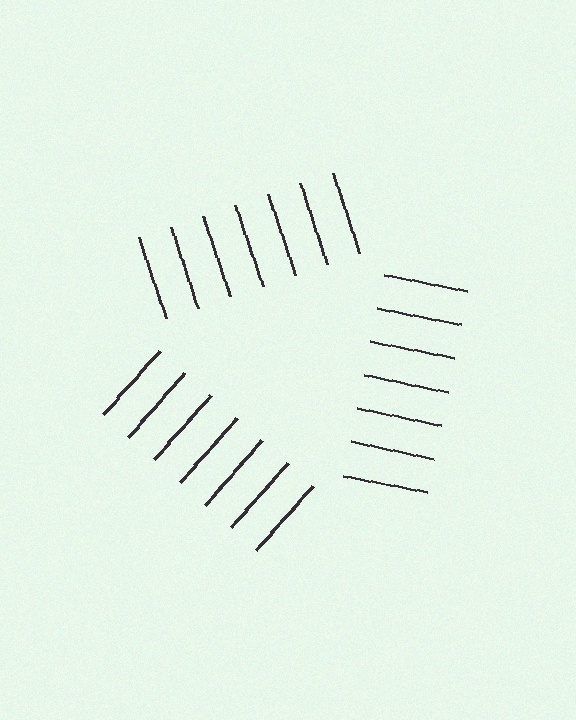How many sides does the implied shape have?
3 sides — the line-ends trace a triangle.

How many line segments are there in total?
21 — 7 along each of the 3 edges.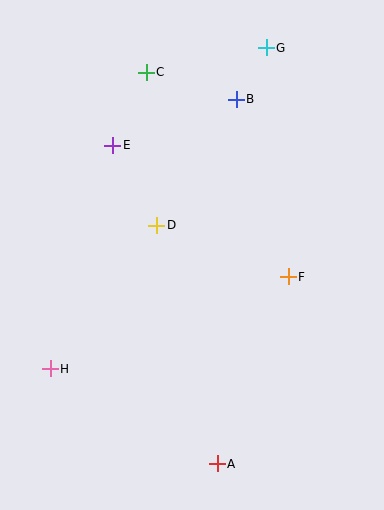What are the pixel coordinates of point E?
Point E is at (113, 145).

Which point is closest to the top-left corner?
Point C is closest to the top-left corner.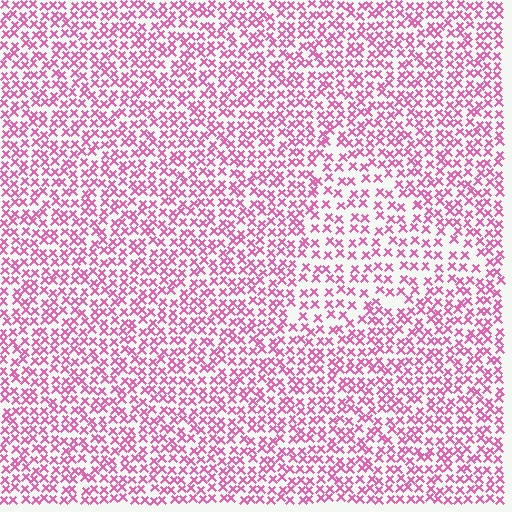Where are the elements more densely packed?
The elements are more densely packed outside the triangle boundary.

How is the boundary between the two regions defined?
The boundary is defined by a change in element density (approximately 1.6x ratio). All elements are the same color, size, and shape.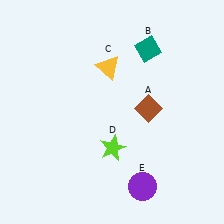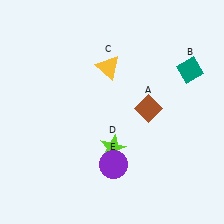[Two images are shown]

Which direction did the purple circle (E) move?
The purple circle (E) moved left.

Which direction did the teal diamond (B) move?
The teal diamond (B) moved right.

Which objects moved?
The objects that moved are: the teal diamond (B), the purple circle (E).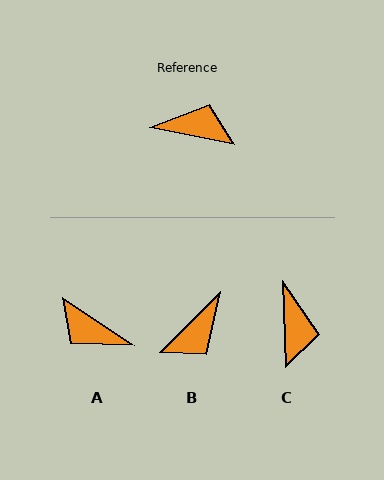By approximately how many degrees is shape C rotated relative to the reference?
Approximately 77 degrees clockwise.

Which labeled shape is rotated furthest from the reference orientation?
A, about 157 degrees away.